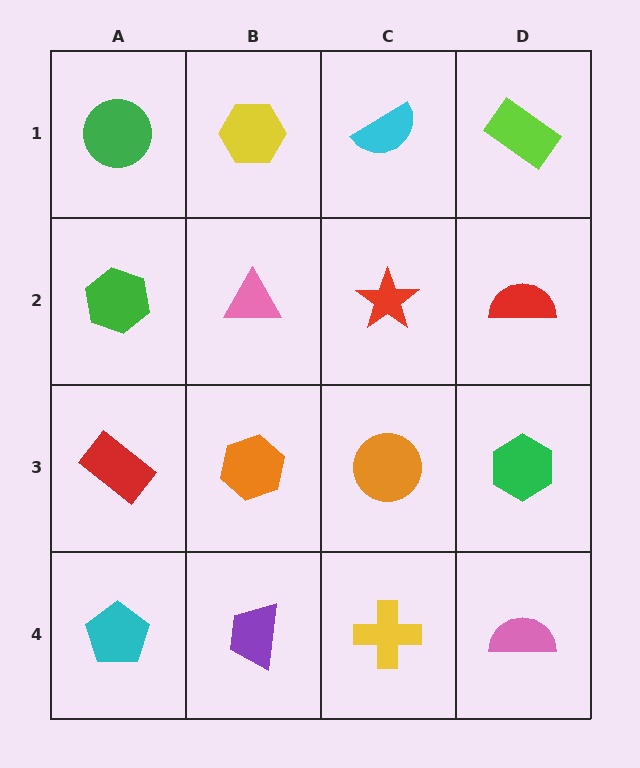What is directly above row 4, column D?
A green hexagon.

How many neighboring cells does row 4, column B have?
3.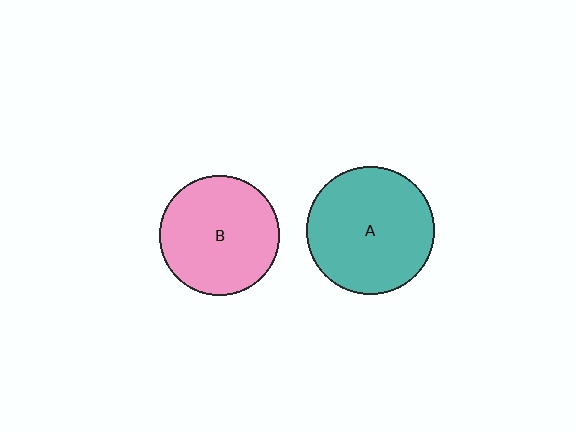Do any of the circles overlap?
No, none of the circles overlap.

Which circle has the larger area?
Circle A (teal).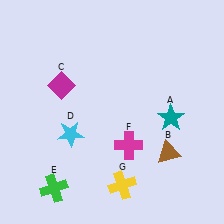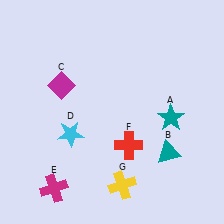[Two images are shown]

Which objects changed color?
B changed from brown to teal. E changed from green to magenta. F changed from magenta to red.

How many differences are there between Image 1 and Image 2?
There are 3 differences between the two images.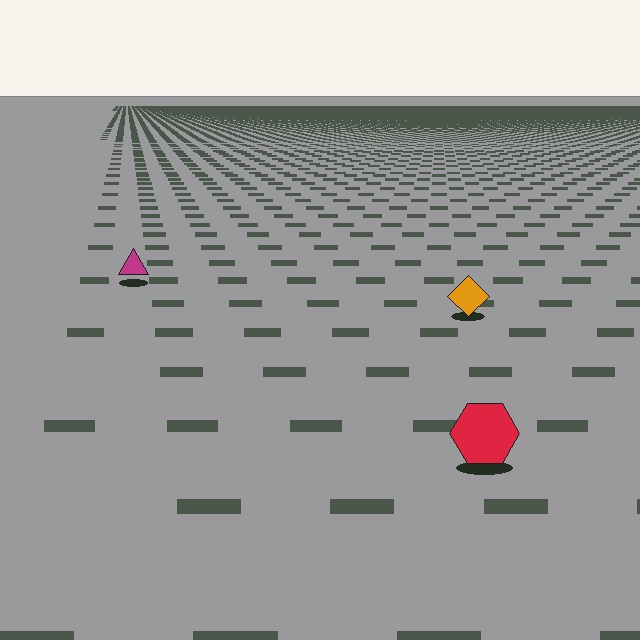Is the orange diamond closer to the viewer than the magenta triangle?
Yes. The orange diamond is closer — you can tell from the texture gradient: the ground texture is coarser near it.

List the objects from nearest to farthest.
From nearest to farthest: the red hexagon, the orange diamond, the magenta triangle.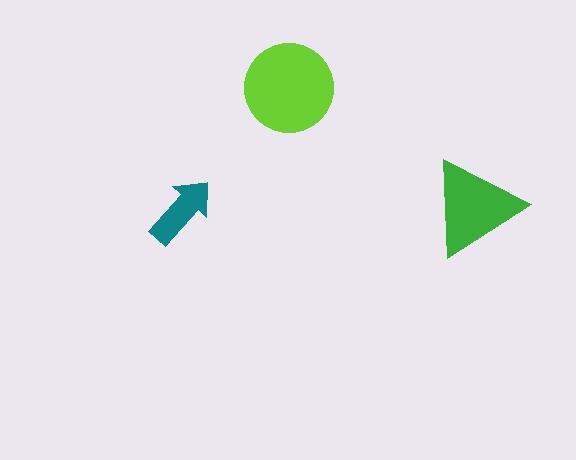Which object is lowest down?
The teal arrow is bottommost.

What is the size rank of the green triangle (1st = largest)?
2nd.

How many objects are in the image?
There are 3 objects in the image.